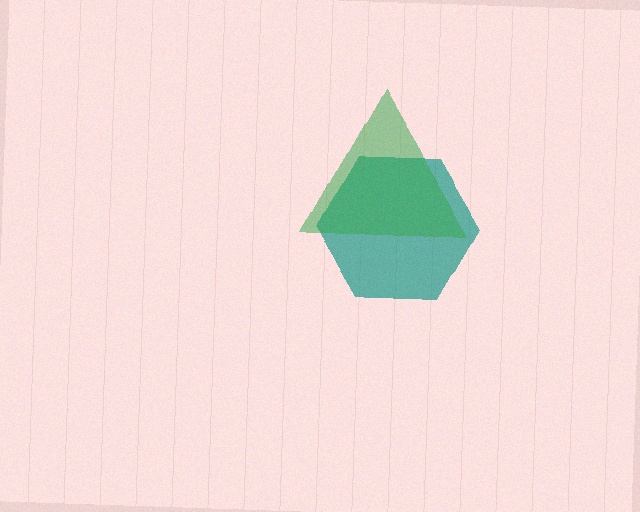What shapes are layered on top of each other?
The layered shapes are: a teal hexagon, a green triangle.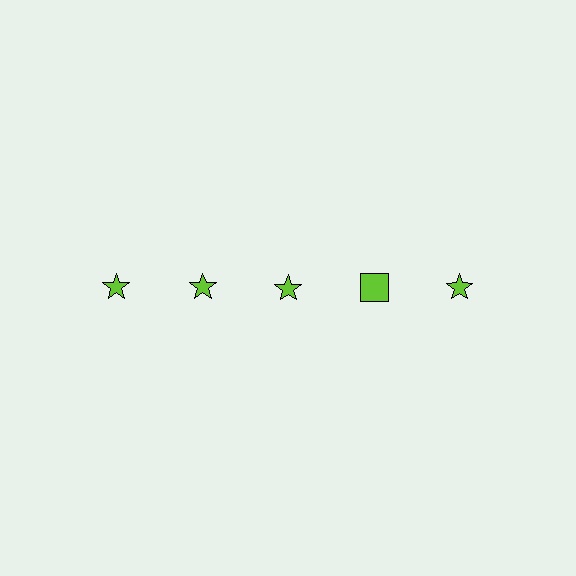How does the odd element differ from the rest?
It has a different shape: square instead of star.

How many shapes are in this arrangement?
There are 5 shapes arranged in a grid pattern.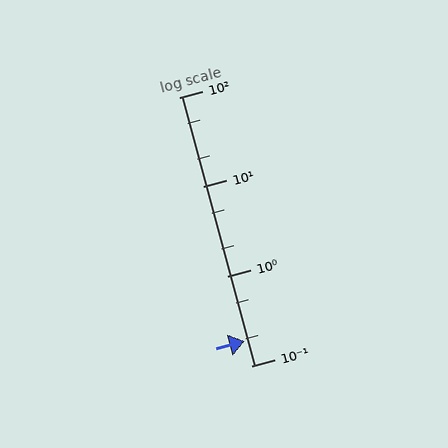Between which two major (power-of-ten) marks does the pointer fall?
The pointer is between 0.1 and 1.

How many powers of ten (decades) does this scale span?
The scale spans 3 decades, from 0.1 to 100.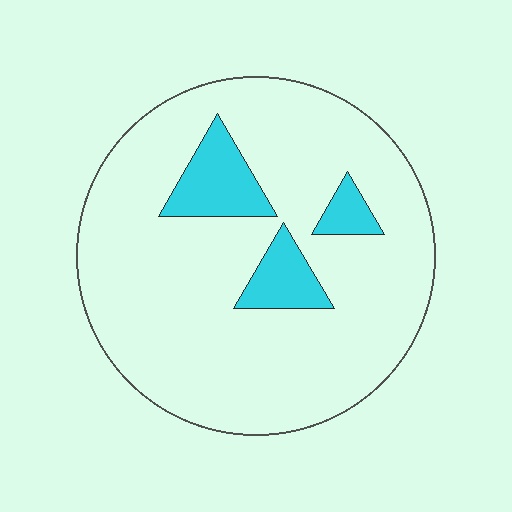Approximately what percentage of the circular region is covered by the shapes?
Approximately 15%.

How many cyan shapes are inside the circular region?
3.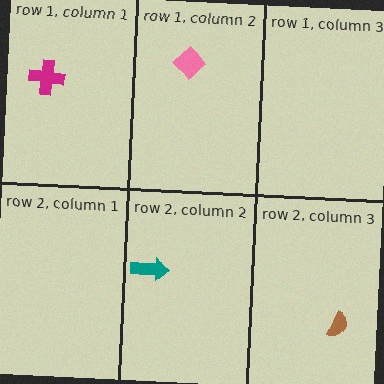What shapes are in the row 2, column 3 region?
The brown semicircle.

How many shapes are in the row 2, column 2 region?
1.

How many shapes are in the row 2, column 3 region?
1.